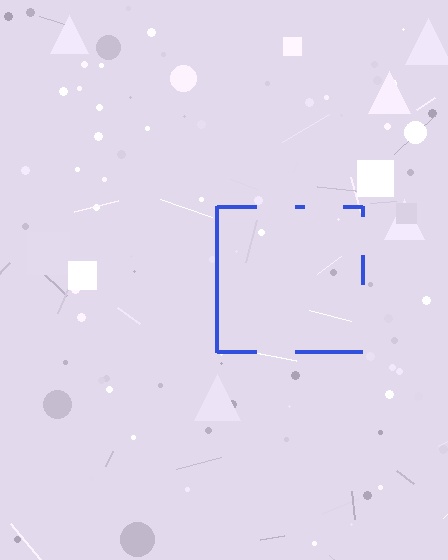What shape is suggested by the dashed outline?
The dashed outline suggests a square.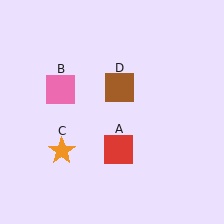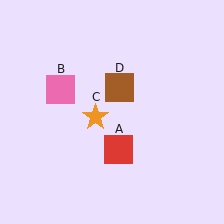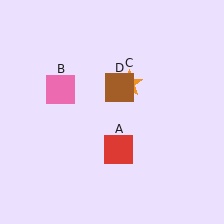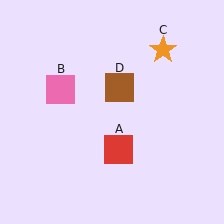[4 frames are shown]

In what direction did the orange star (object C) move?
The orange star (object C) moved up and to the right.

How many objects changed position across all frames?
1 object changed position: orange star (object C).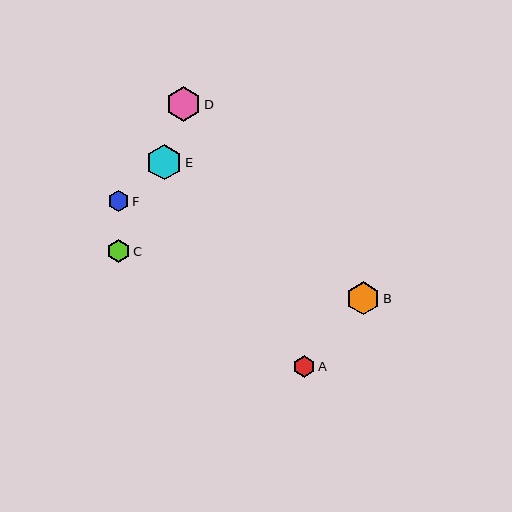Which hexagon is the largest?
Hexagon E is the largest with a size of approximately 36 pixels.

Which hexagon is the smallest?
Hexagon F is the smallest with a size of approximately 21 pixels.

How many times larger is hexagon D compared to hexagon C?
Hexagon D is approximately 1.6 times the size of hexagon C.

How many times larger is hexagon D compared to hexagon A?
Hexagon D is approximately 1.6 times the size of hexagon A.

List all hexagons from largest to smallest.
From largest to smallest: E, D, B, C, A, F.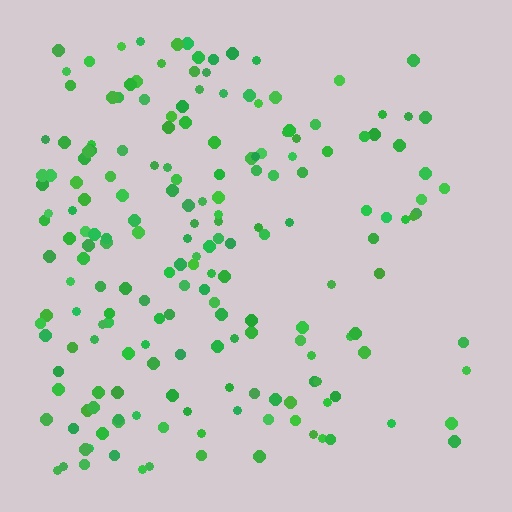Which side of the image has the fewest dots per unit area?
The right.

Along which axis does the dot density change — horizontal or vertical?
Horizontal.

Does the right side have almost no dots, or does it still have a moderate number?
Still a moderate number, just noticeably fewer than the left.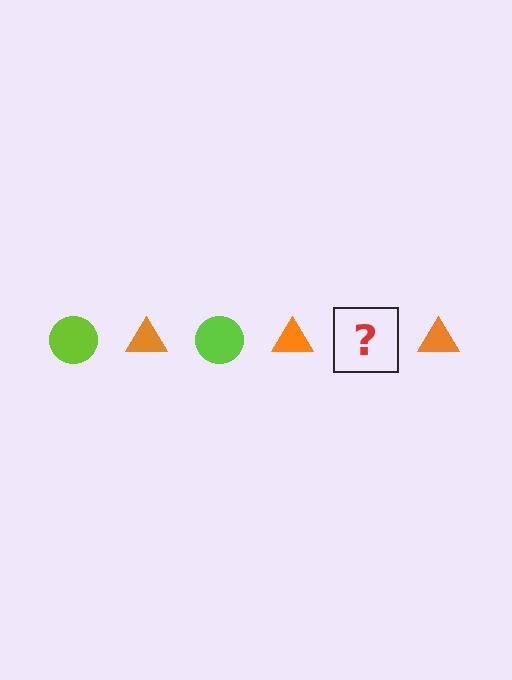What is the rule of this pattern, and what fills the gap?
The rule is that the pattern alternates between lime circle and orange triangle. The gap should be filled with a lime circle.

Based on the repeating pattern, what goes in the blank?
The blank should be a lime circle.